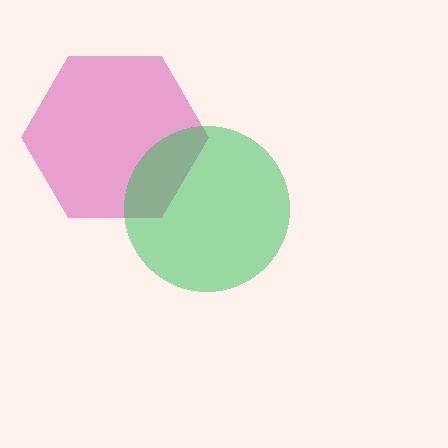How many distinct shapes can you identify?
There are 2 distinct shapes: a magenta hexagon, a green circle.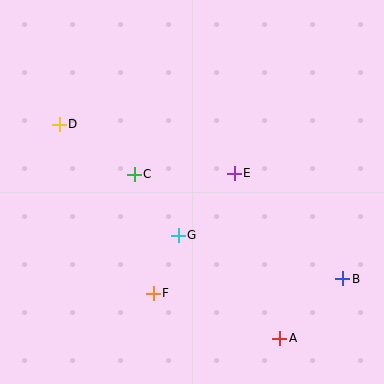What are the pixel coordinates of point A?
Point A is at (280, 338).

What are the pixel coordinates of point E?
Point E is at (234, 173).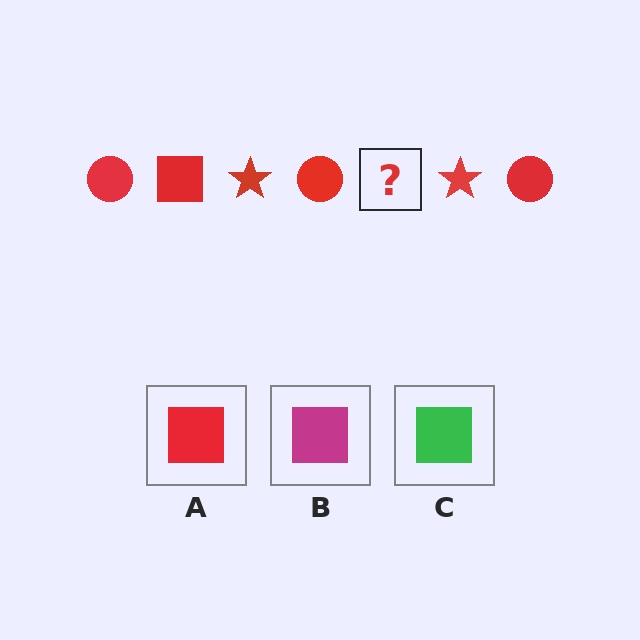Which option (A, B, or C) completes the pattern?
A.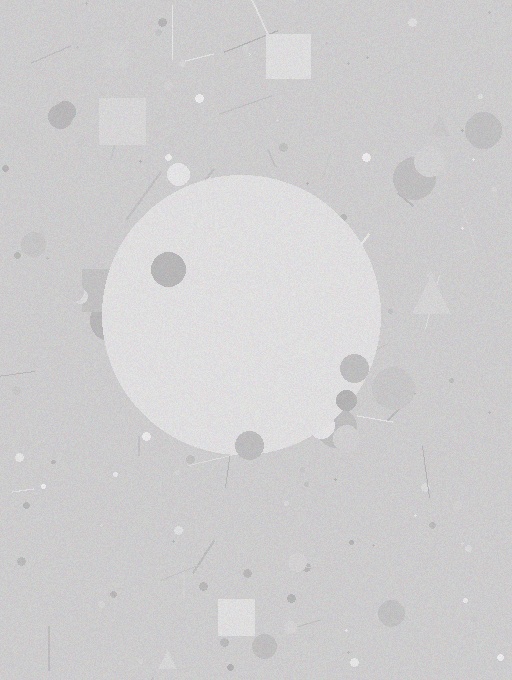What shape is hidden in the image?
A circle is hidden in the image.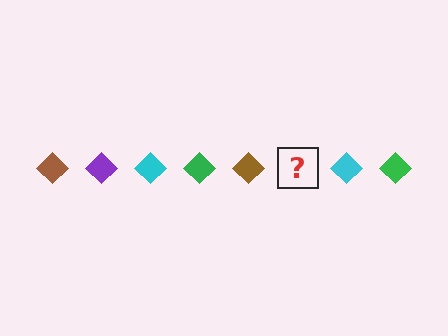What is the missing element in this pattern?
The missing element is a purple diamond.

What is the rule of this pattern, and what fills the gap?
The rule is that the pattern cycles through brown, purple, cyan, green diamonds. The gap should be filled with a purple diamond.